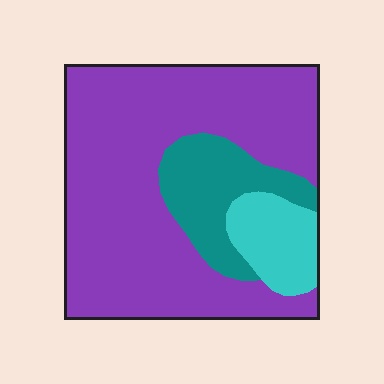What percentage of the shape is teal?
Teal covers 17% of the shape.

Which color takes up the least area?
Cyan, at roughly 10%.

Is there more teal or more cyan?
Teal.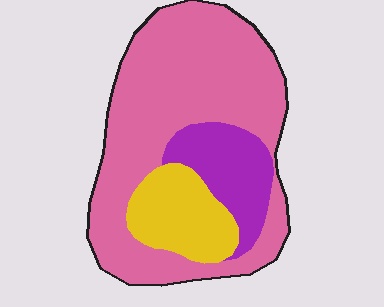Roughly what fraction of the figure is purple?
Purple takes up less than a quarter of the figure.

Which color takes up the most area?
Pink, at roughly 65%.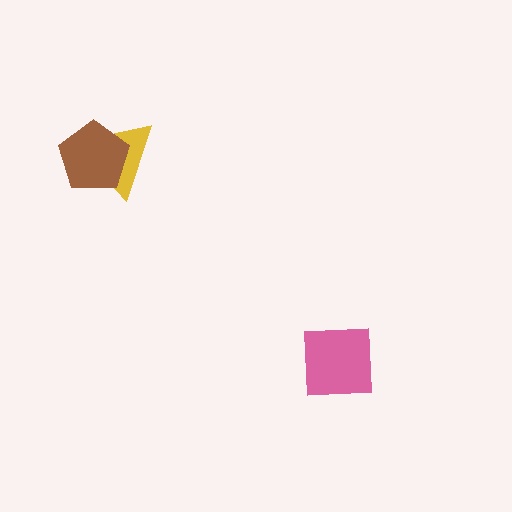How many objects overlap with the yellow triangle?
1 object overlaps with the yellow triangle.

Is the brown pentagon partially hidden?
No, no other shape covers it.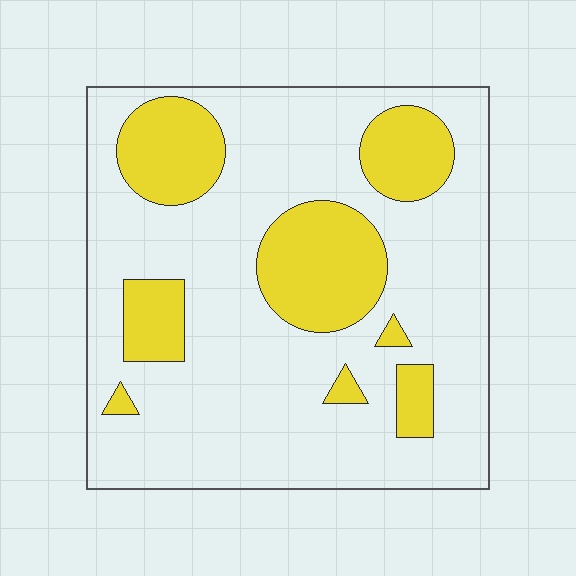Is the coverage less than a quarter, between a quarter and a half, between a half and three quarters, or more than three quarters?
Between a quarter and a half.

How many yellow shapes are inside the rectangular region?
8.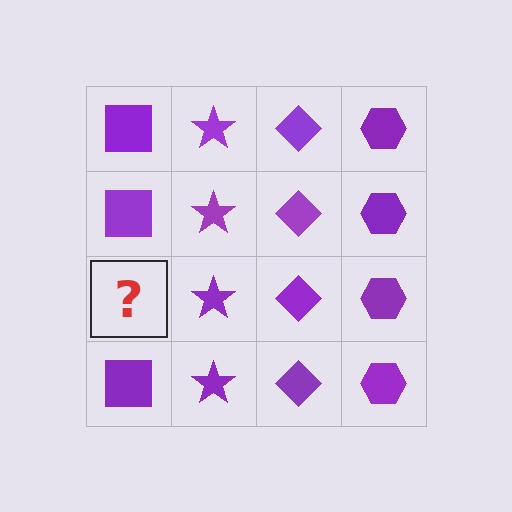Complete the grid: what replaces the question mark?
The question mark should be replaced with a purple square.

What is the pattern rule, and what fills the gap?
The rule is that each column has a consistent shape. The gap should be filled with a purple square.